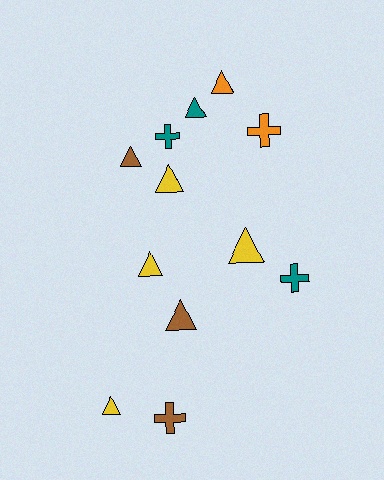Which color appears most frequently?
Yellow, with 4 objects.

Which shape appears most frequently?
Triangle, with 8 objects.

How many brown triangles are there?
There are 2 brown triangles.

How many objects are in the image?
There are 12 objects.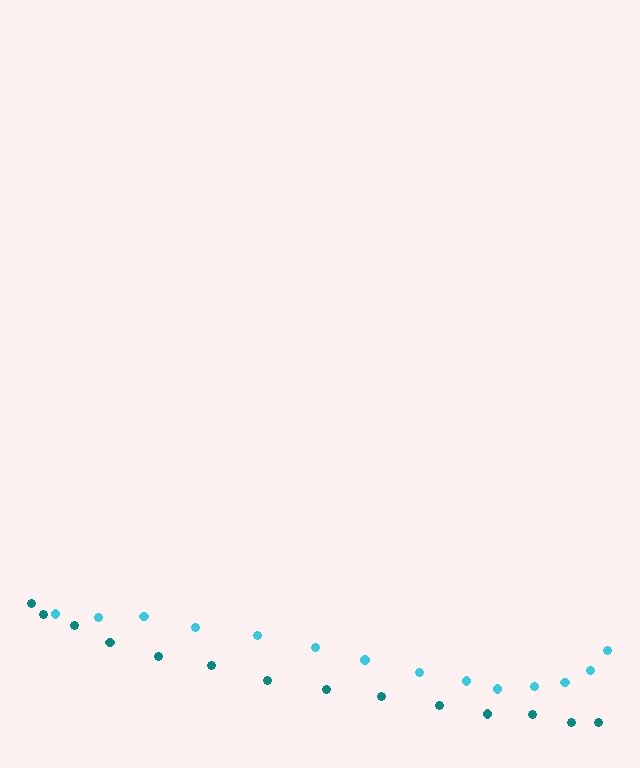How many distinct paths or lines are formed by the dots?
There are 2 distinct paths.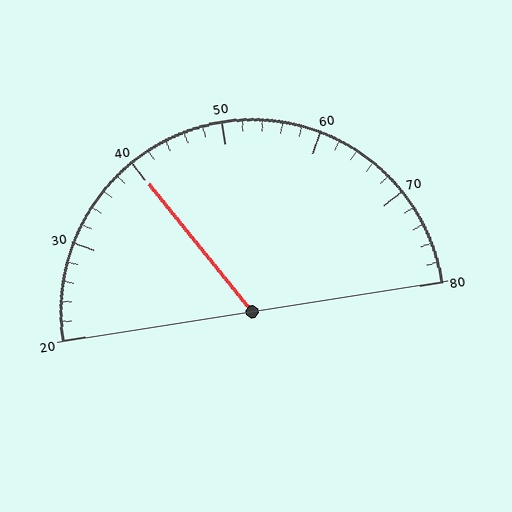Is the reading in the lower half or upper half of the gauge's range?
The reading is in the lower half of the range (20 to 80).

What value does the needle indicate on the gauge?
The needle indicates approximately 40.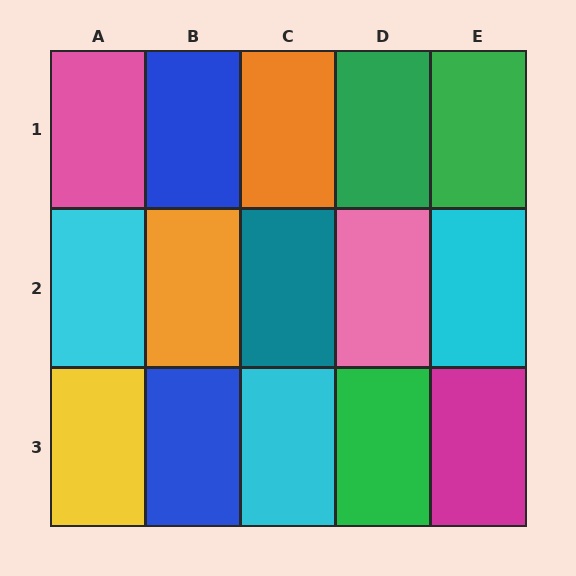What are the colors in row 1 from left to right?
Pink, blue, orange, green, green.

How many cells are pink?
2 cells are pink.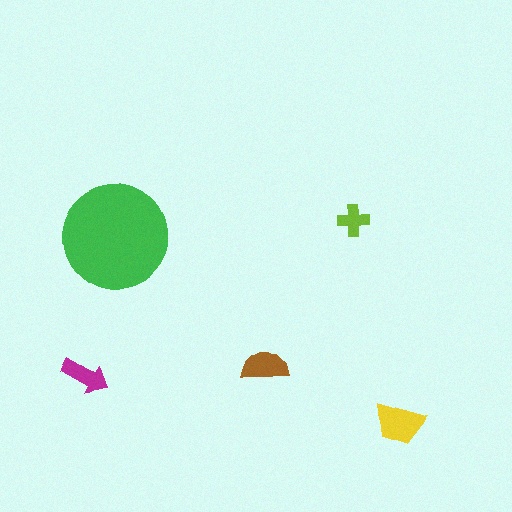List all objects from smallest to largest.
The lime cross, the magenta arrow, the brown semicircle, the yellow trapezoid, the green circle.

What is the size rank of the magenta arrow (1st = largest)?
4th.